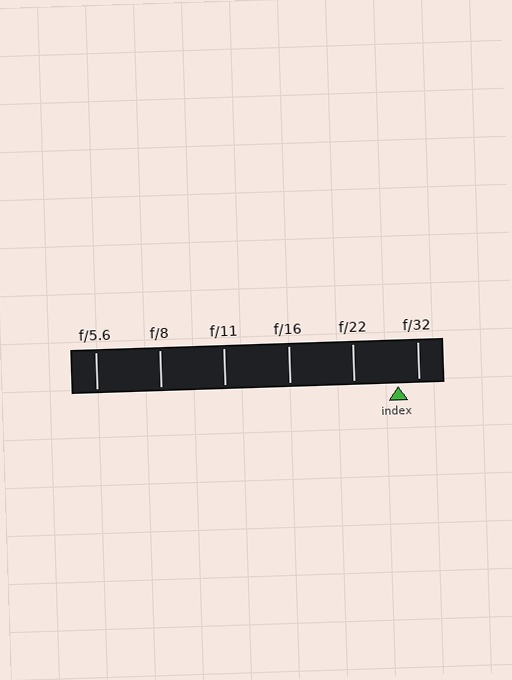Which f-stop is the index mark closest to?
The index mark is closest to f/32.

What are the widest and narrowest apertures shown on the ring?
The widest aperture shown is f/5.6 and the narrowest is f/32.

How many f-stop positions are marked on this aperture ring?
There are 6 f-stop positions marked.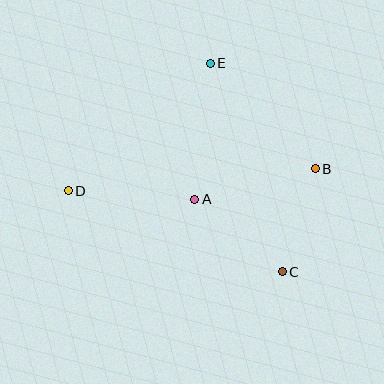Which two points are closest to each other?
Points B and C are closest to each other.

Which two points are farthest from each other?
Points B and D are farthest from each other.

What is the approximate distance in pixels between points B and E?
The distance between B and E is approximately 149 pixels.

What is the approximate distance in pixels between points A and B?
The distance between A and B is approximately 124 pixels.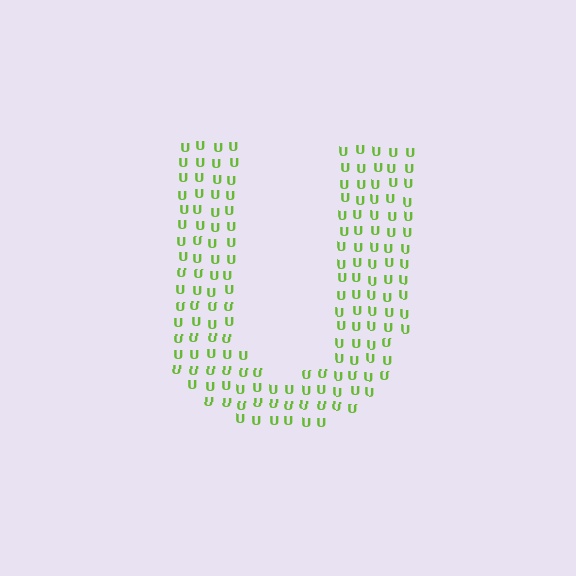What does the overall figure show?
The overall figure shows the letter U.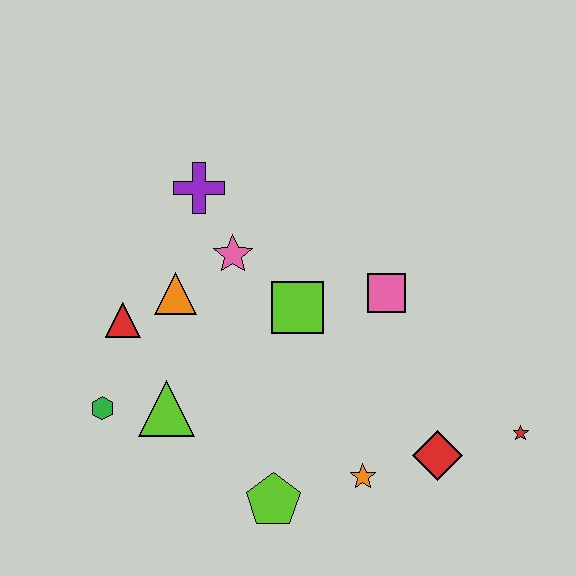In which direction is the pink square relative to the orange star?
The pink square is above the orange star.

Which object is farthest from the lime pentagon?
The purple cross is farthest from the lime pentagon.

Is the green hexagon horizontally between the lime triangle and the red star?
No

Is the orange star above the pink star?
No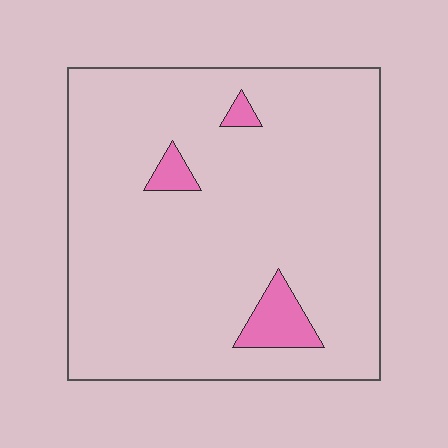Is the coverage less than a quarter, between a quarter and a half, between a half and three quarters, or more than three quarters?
Less than a quarter.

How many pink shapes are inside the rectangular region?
3.